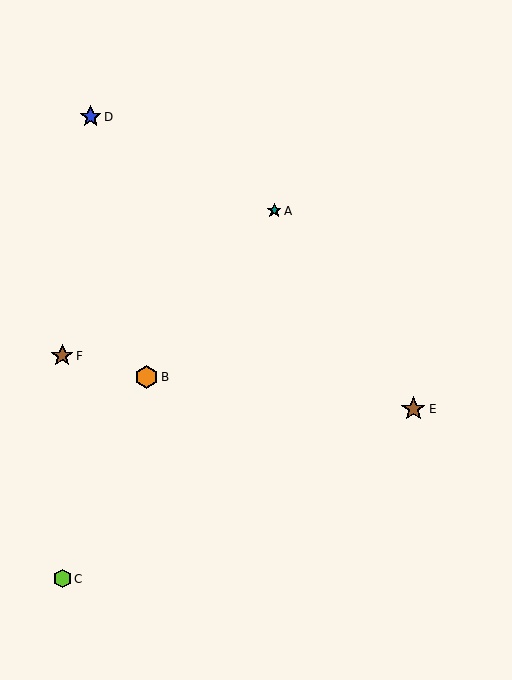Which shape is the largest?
The brown star (labeled E) is the largest.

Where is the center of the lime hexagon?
The center of the lime hexagon is at (62, 579).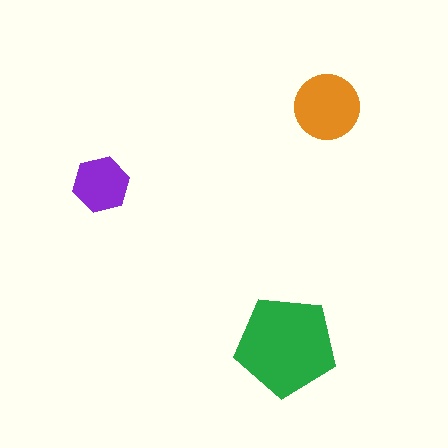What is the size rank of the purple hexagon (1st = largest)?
3rd.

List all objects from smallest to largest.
The purple hexagon, the orange circle, the green pentagon.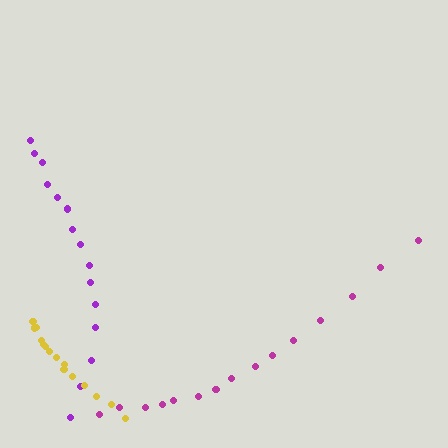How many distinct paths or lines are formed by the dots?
There are 3 distinct paths.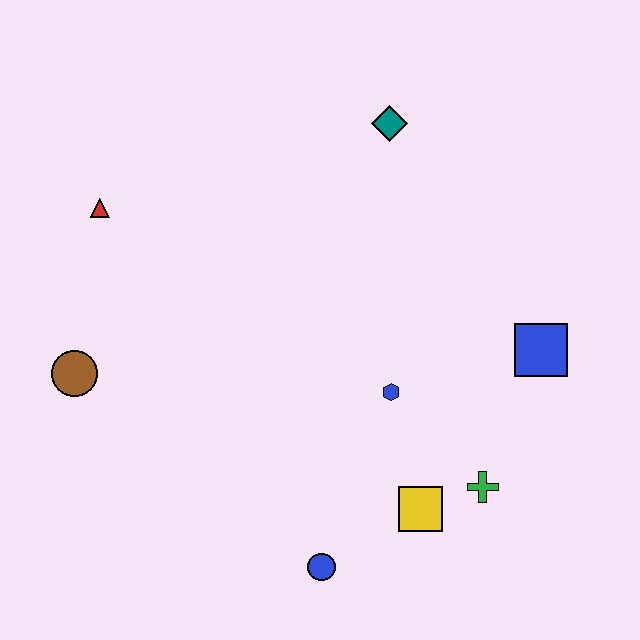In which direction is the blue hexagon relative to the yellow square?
The blue hexagon is above the yellow square.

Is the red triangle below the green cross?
No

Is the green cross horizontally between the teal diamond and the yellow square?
No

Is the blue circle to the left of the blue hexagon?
Yes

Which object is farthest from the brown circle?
The blue square is farthest from the brown circle.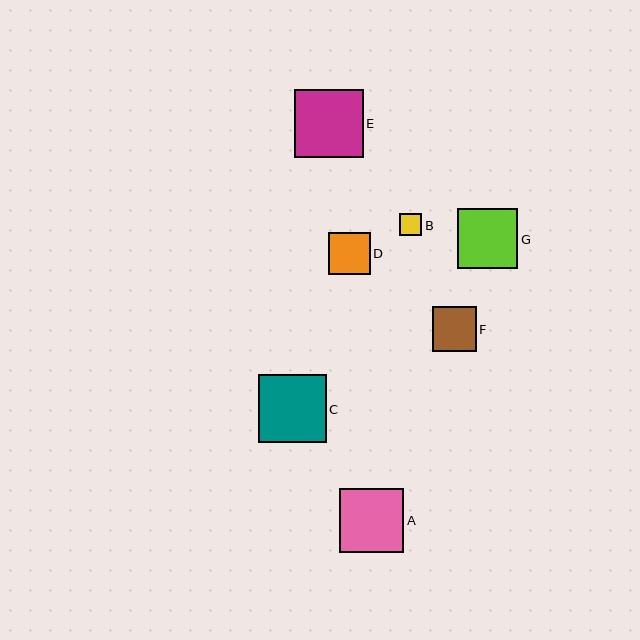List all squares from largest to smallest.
From largest to smallest: E, C, A, G, F, D, B.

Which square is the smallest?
Square B is the smallest with a size of approximately 22 pixels.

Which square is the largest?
Square E is the largest with a size of approximately 69 pixels.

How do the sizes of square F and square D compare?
Square F and square D are approximately the same size.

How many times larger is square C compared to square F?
Square C is approximately 1.5 times the size of square F.